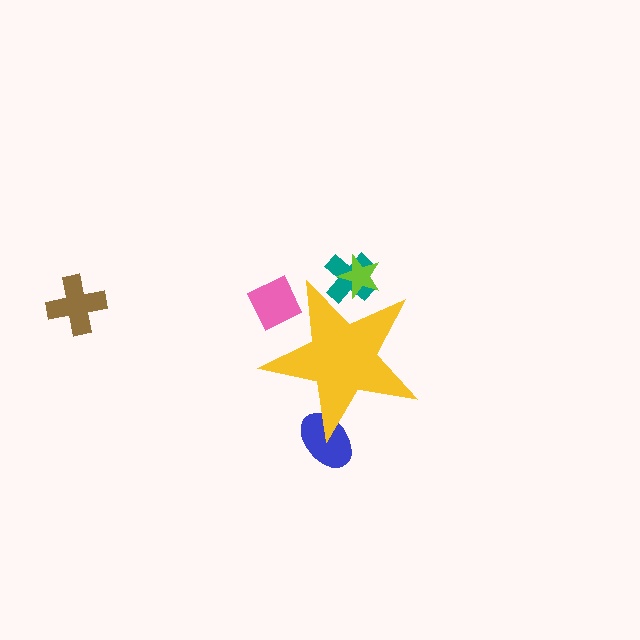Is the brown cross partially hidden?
No, the brown cross is fully visible.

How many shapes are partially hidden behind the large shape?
4 shapes are partially hidden.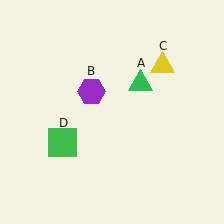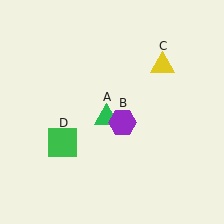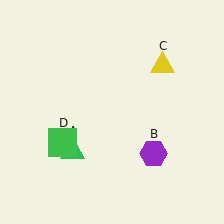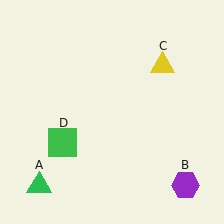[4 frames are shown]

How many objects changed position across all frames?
2 objects changed position: green triangle (object A), purple hexagon (object B).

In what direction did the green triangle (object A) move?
The green triangle (object A) moved down and to the left.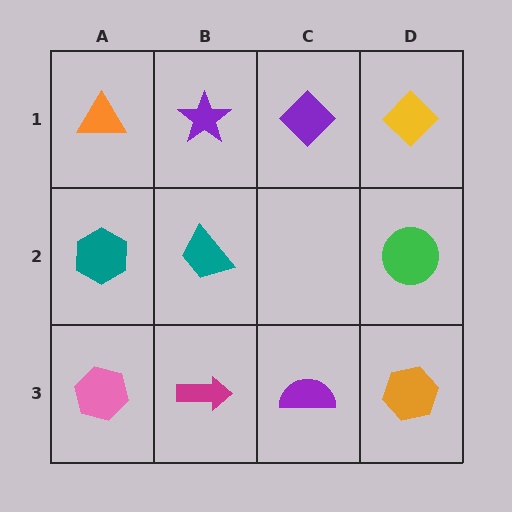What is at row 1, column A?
An orange triangle.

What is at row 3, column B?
A magenta arrow.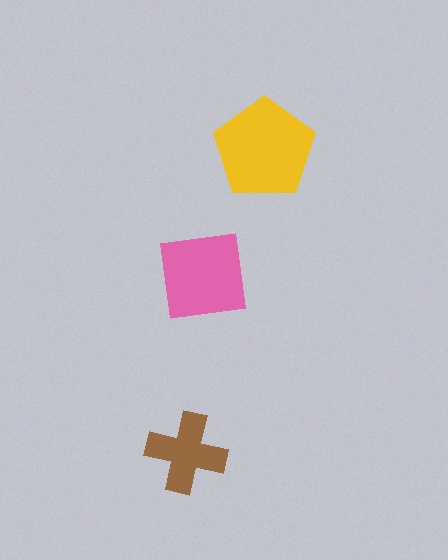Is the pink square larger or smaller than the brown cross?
Larger.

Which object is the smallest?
The brown cross.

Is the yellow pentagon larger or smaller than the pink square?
Larger.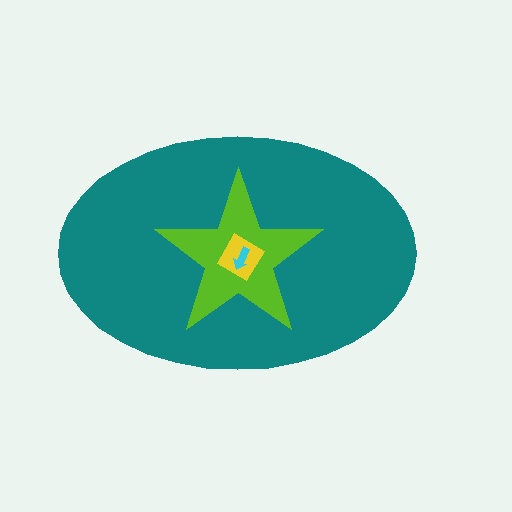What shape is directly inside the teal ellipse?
The lime star.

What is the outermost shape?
The teal ellipse.